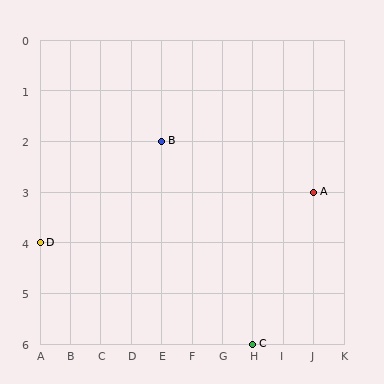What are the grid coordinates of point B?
Point B is at grid coordinates (E, 2).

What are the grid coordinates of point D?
Point D is at grid coordinates (A, 4).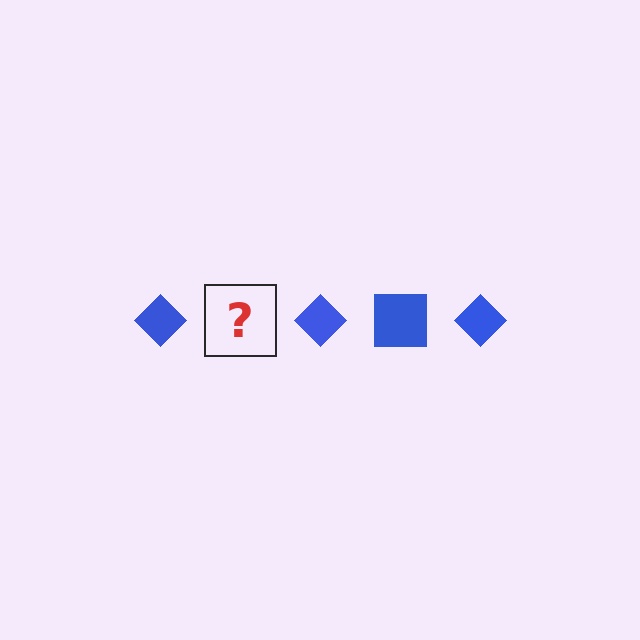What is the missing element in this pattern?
The missing element is a blue square.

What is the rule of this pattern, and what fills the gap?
The rule is that the pattern cycles through diamond, square shapes in blue. The gap should be filled with a blue square.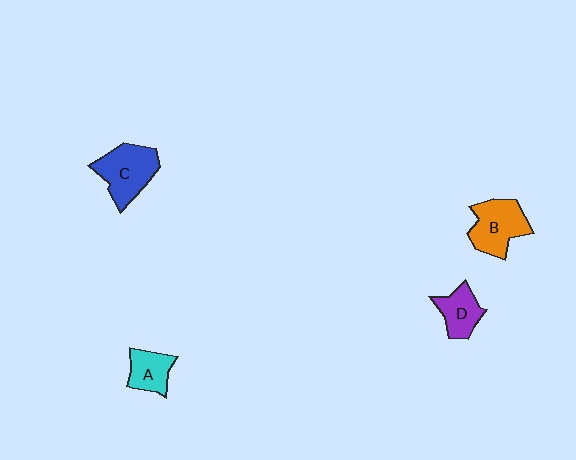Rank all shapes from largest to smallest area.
From largest to smallest: C (blue), B (orange), D (purple), A (cyan).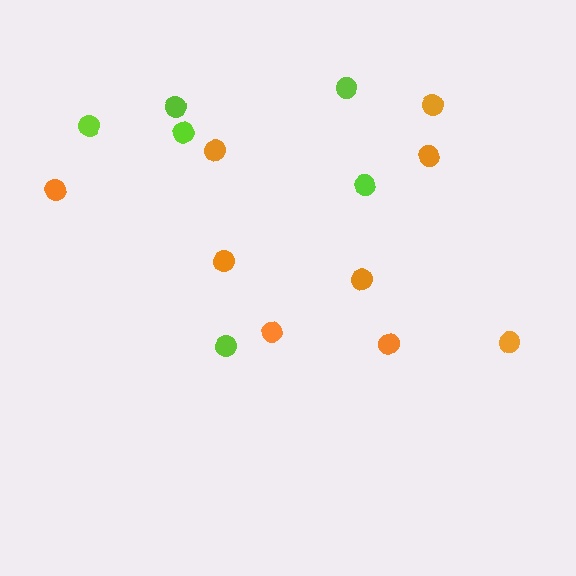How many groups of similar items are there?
There are 2 groups: one group of orange circles (9) and one group of lime circles (6).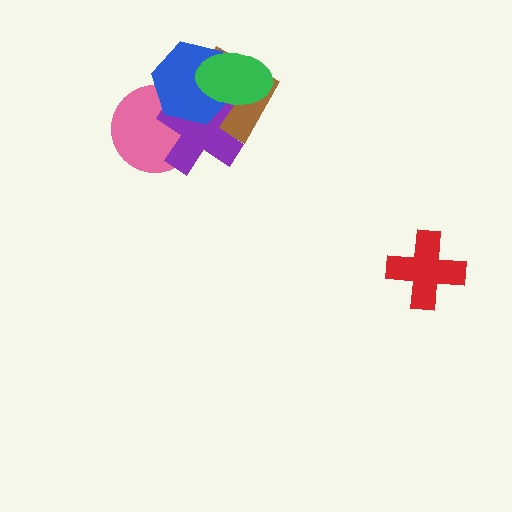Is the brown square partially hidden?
Yes, it is partially covered by another shape.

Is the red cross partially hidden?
No, no other shape covers it.